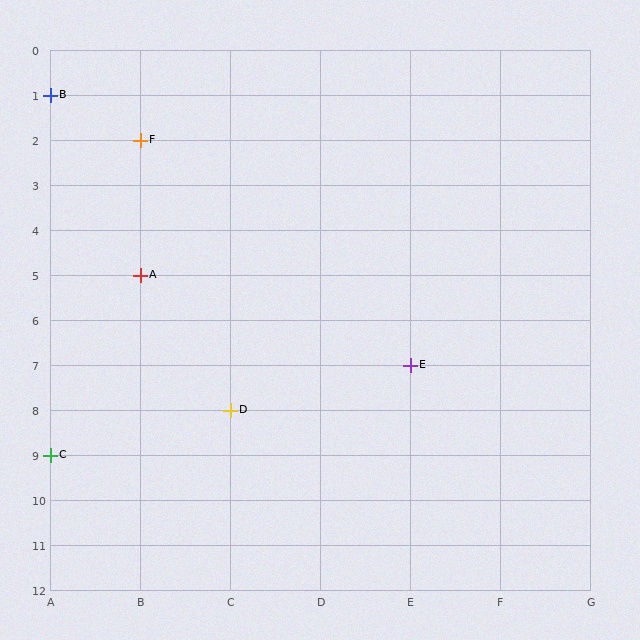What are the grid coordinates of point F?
Point F is at grid coordinates (B, 2).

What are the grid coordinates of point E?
Point E is at grid coordinates (E, 7).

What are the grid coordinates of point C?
Point C is at grid coordinates (A, 9).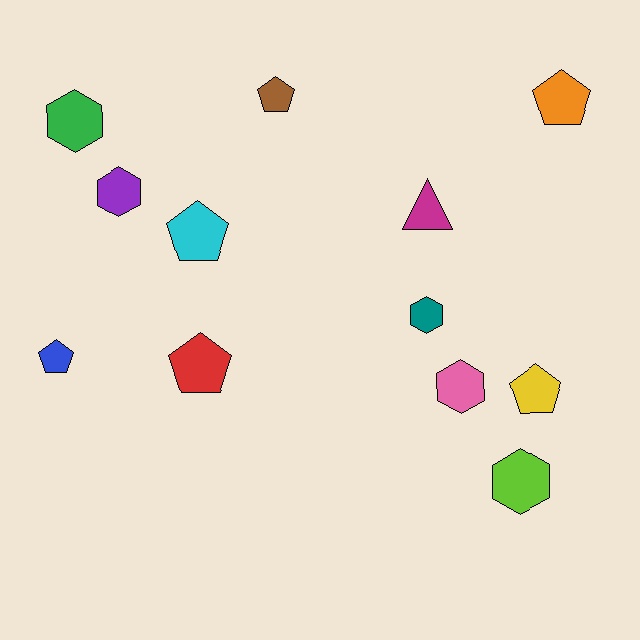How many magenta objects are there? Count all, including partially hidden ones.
There is 1 magenta object.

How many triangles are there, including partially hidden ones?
There is 1 triangle.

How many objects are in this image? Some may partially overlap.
There are 12 objects.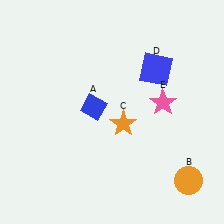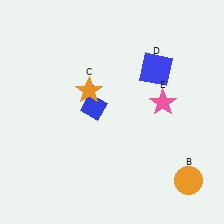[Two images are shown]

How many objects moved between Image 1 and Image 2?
1 object moved between the two images.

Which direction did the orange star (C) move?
The orange star (C) moved left.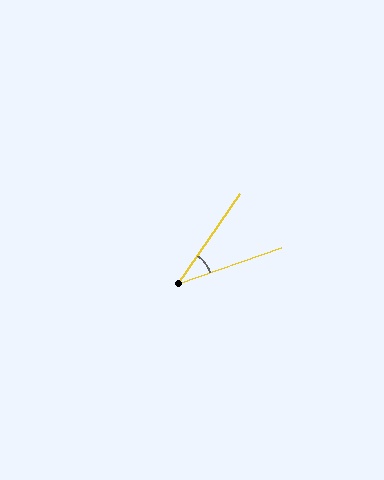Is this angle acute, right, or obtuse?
It is acute.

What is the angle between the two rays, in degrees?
Approximately 36 degrees.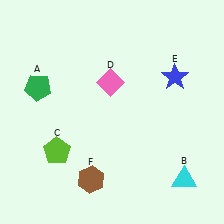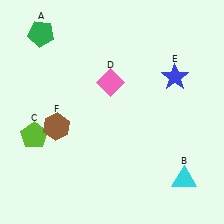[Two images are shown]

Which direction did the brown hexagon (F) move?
The brown hexagon (F) moved up.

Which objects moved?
The objects that moved are: the green pentagon (A), the lime pentagon (C), the brown hexagon (F).